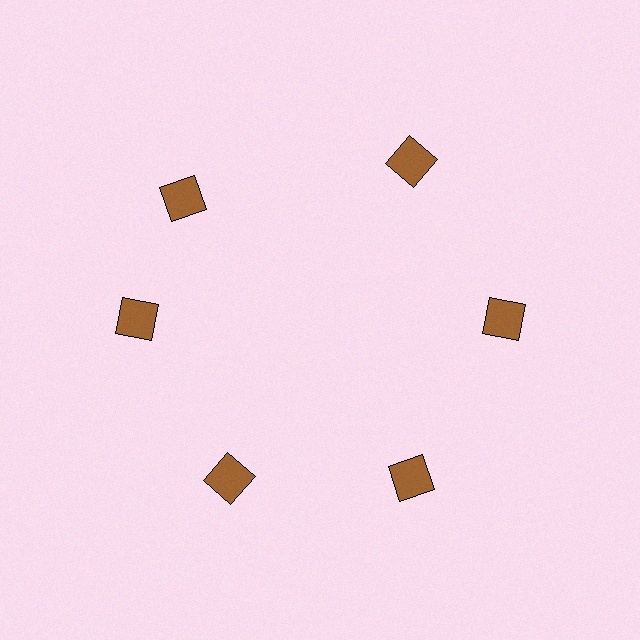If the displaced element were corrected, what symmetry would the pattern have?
It would have 6-fold rotational symmetry — the pattern would map onto itself every 60 degrees.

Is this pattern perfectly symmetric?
No. The 6 brown squares are arranged in a ring, but one element near the 11 o'clock position is rotated out of alignment along the ring, breaking the 6-fold rotational symmetry.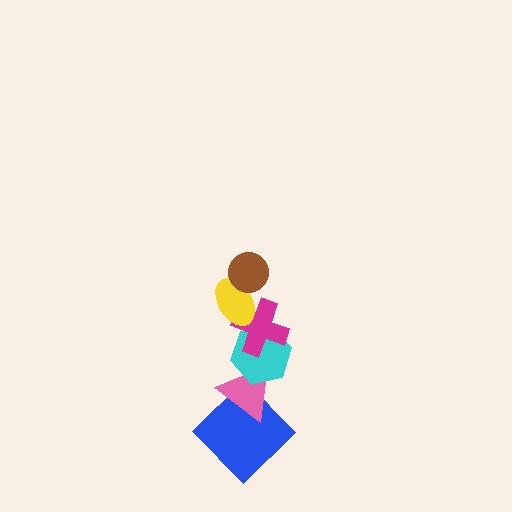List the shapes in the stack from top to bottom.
From top to bottom: the brown circle, the yellow ellipse, the magenta cross, the cyan hexagon, the pink triangle, the blue diamond.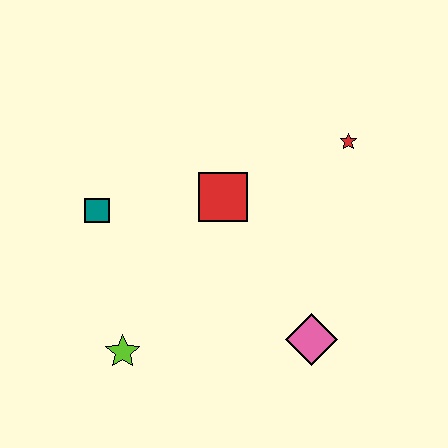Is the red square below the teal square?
No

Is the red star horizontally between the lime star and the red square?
No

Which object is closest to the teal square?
The red square is closest to the teal square.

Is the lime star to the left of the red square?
Yes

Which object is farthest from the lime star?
The red star is farthest from the lime star.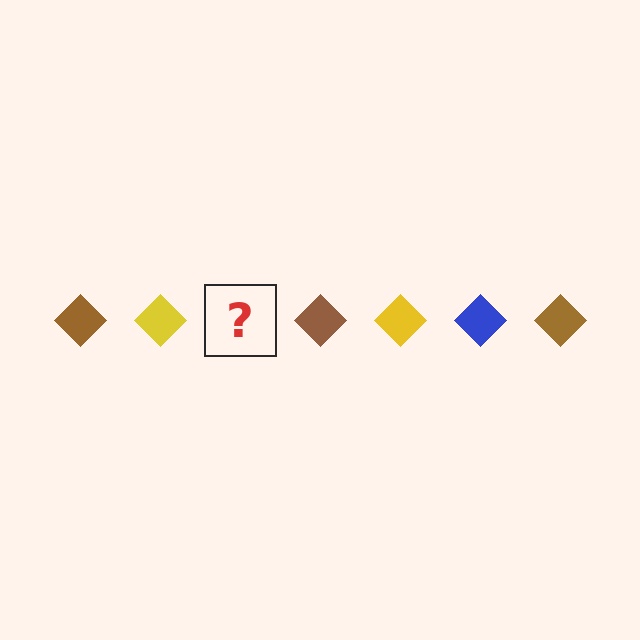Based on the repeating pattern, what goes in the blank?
The blank should be a blue diamond.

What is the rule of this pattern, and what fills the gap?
The rule is that the pattern cycles through brown, yellow, blue diamonds. The gap should be filled with a blue diamond.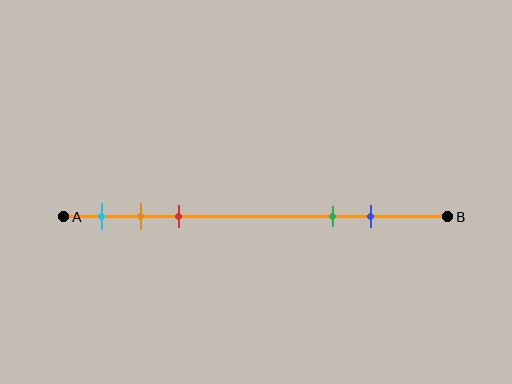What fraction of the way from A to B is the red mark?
The red mark is approximately 30% (0.3) of the way from A to B.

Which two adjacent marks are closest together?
The orange and red marks are the closest adjacent pair.